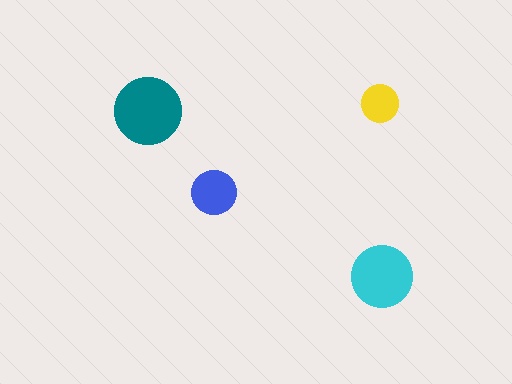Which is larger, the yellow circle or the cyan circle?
The cyan one.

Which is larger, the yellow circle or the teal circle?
The teal one.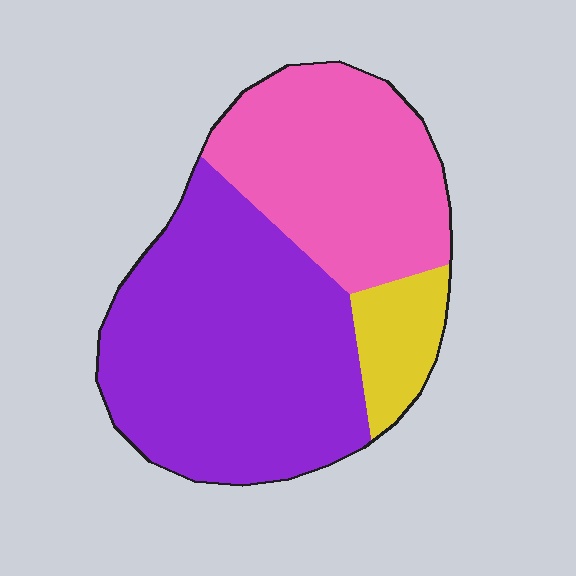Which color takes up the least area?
Yellow, at roughly 10%.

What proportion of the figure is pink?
Pink covers 35% of the figure.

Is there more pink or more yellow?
Pink.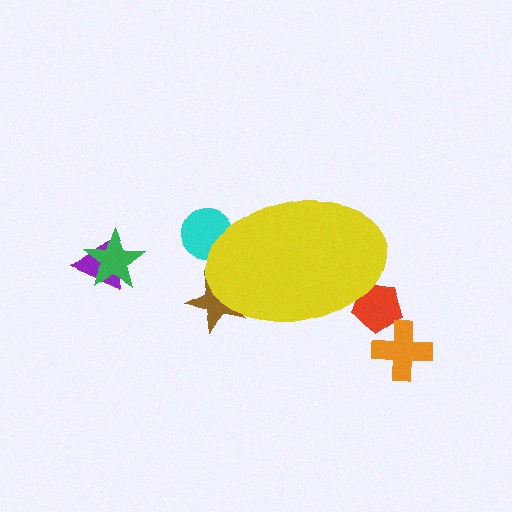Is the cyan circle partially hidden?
Yes, the cyan circle is partially hidden behind the yellow ellipse.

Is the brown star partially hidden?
Yes, the brown star is partially hidden behind the yellow ellipse.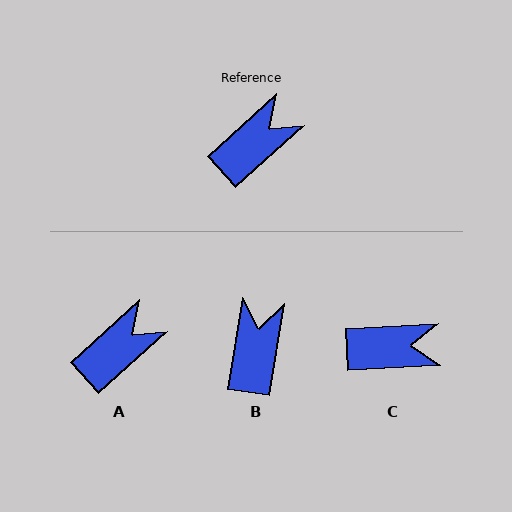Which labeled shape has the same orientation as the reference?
A.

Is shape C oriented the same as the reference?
No, it is off by about 39 degrees.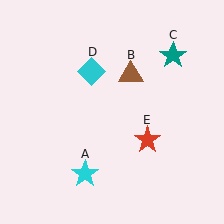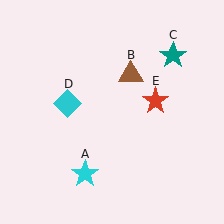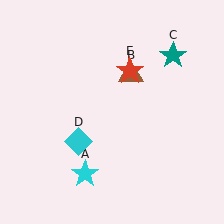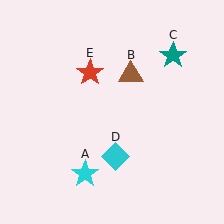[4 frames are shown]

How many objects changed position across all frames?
2 objects changed position: cyan diamond (object D), red star (object E).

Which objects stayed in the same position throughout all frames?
Cyan star (object A) and brown triangle (object B) and teal star (object C) remained stationary.